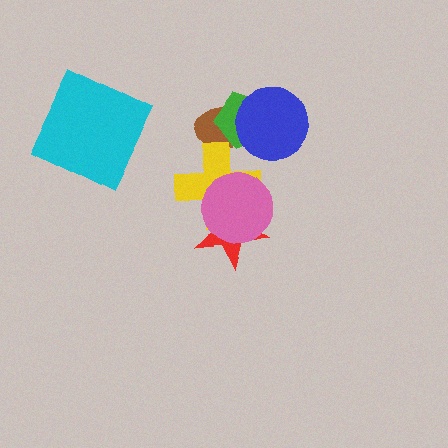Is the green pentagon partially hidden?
Yes, it is partially covered by another shape.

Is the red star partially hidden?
Yes, it is partially covered by another shape.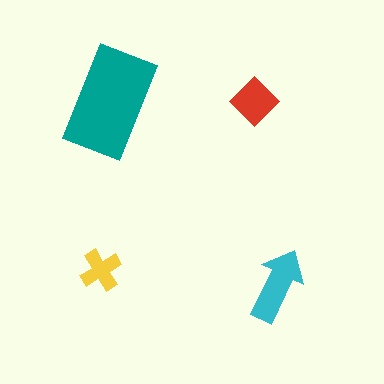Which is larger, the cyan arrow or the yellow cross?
The cyan arrow.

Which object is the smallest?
The yellow cross.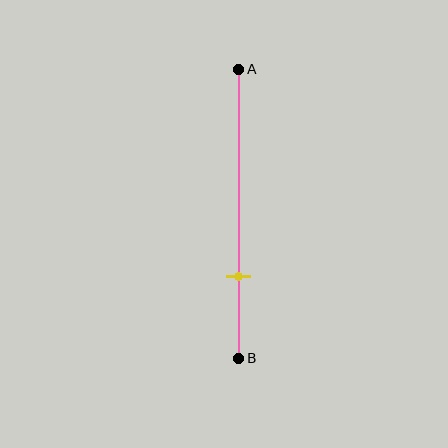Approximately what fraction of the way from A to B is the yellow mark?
The yellow mark is approximately 70% of the way from A to B.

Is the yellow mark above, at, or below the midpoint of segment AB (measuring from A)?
The yellow mark is below the midpoint of segment AB.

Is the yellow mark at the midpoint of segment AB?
No, the mark is at about 70% from A, not at the 50% midpoint.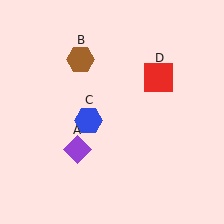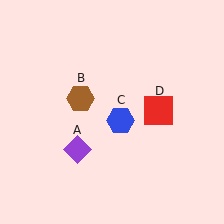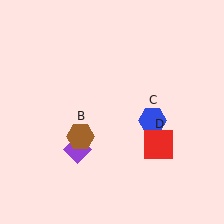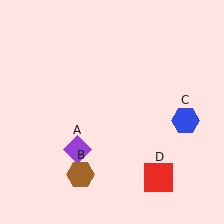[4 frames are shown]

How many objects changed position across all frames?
3 objects changed position: brown hexagon (object B), blue hexagon (object C), red square (object D).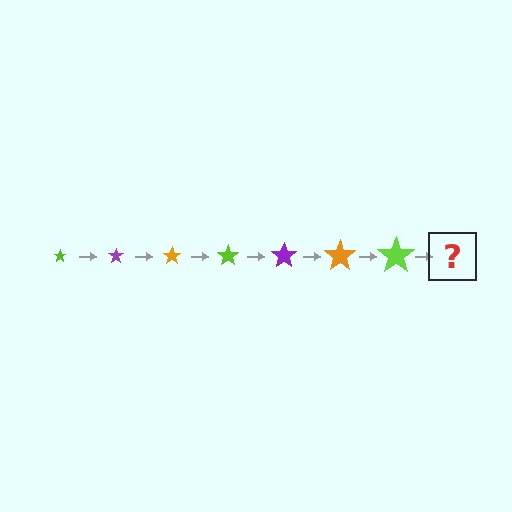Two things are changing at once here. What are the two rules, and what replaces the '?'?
The two rules are that the star grows larger each step and the color cycles through lime, purple, and orange. The '?' should be a purple star, larger than the previous one.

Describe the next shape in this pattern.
It should be a purple star, larger than the previous one.